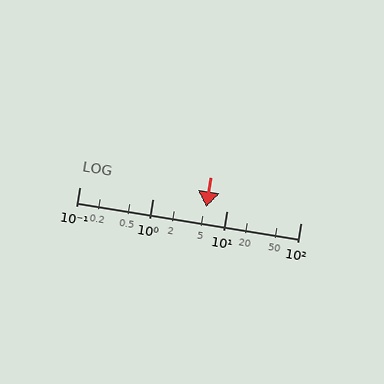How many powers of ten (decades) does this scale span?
The scale spans 3 decades, from 0.1 to 100.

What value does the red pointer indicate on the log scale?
The pointer indicates approximately 5.2.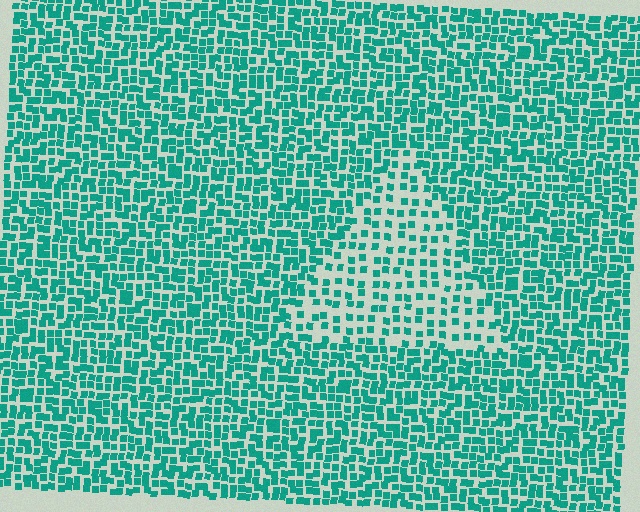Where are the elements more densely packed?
The elements are more densely packed outside the triangle boundary.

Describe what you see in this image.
The image contains small teal elements arranged at two different densities. A triangle-shaped region is visible where the elements are less densely packed than the surrounding area.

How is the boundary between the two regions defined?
The boundary is defined by a change in element density (approximately 1.9x ratio). All elements are the same color, size, and shape.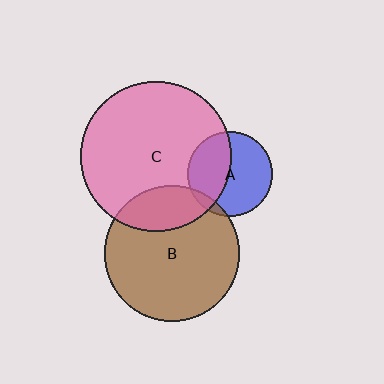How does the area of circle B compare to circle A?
Approximately 2.5 times.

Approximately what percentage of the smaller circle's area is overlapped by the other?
Approximately 5%.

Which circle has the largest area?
Circle C (pink).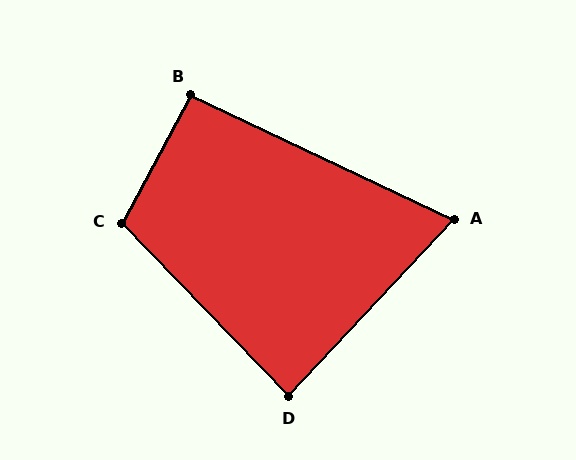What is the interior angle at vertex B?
Approximately 93 degrees (approximately right).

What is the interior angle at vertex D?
Approximately 87 degrees (approximately right).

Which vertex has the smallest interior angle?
A, at approximately 72 degrees.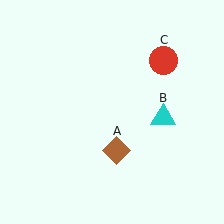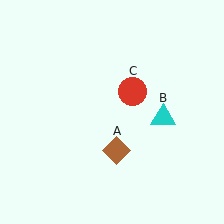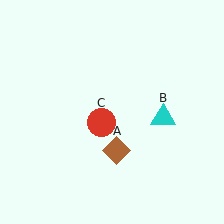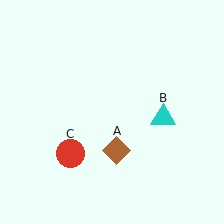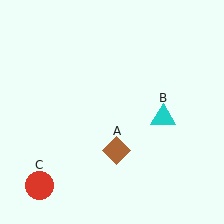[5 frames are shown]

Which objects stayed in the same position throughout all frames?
Brown diamond (object A) and cyan triangle (object B) remained stationary.